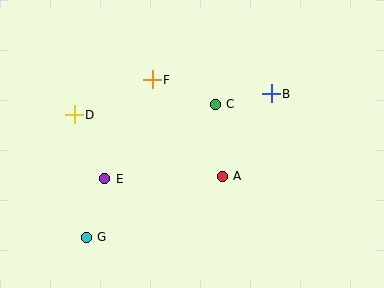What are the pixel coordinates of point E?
Point E is at (105, 179).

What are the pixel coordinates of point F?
Point F is at (152, 80).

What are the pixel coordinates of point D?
Point D is at (74, 115).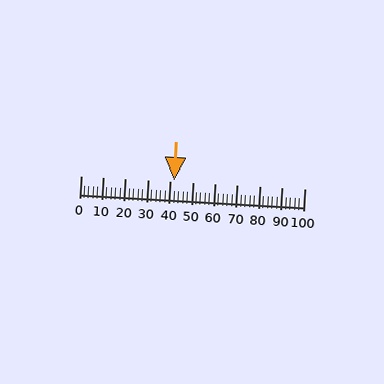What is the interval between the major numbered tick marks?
The major tick marks are spaced 10 units apart.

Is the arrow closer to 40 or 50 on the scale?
The arrow is closer to 40.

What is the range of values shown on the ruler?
The ruler shows values from 0 to 100.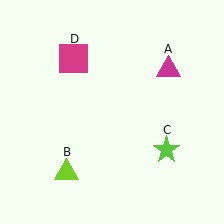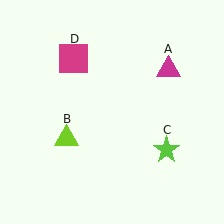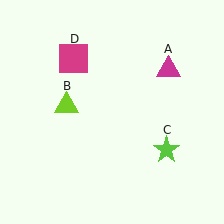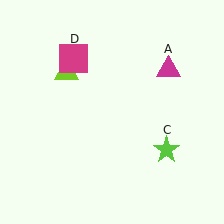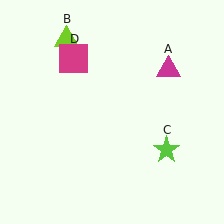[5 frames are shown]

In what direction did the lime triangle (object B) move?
The lime triangle (object B) moved up.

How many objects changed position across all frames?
1 object changed position: lime triangle (object B).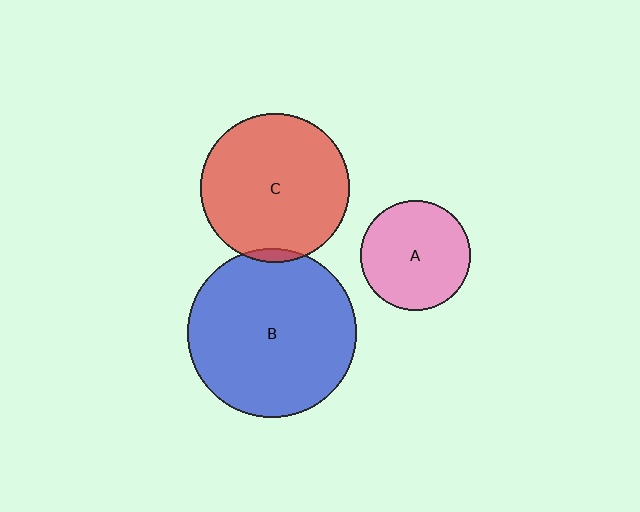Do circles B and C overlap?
Yes.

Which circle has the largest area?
Circle B (blue).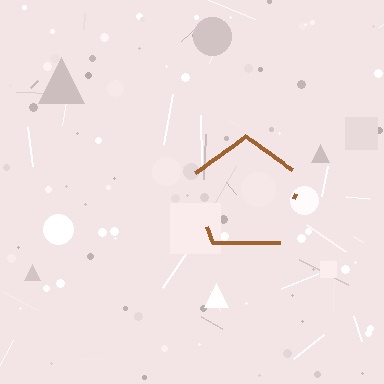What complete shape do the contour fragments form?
The contour fragments form a pentagon.